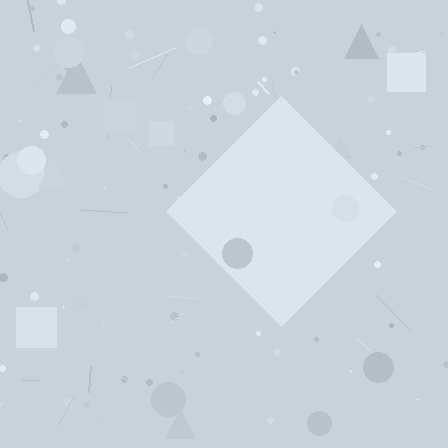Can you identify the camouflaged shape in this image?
The camouflaged shape is a diamond.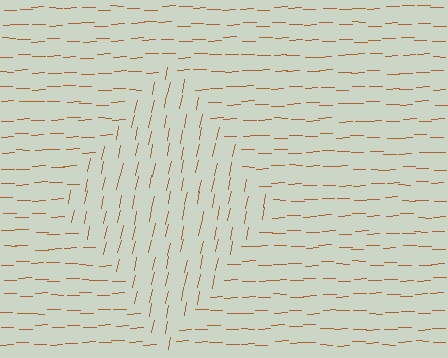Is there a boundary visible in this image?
Yes, there is a texture boundary formed by a change in line orientation.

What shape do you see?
I see a diamond.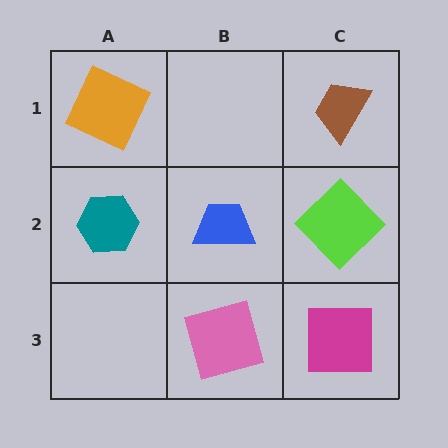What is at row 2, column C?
A lime diamond.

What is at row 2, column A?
A teal hexagon.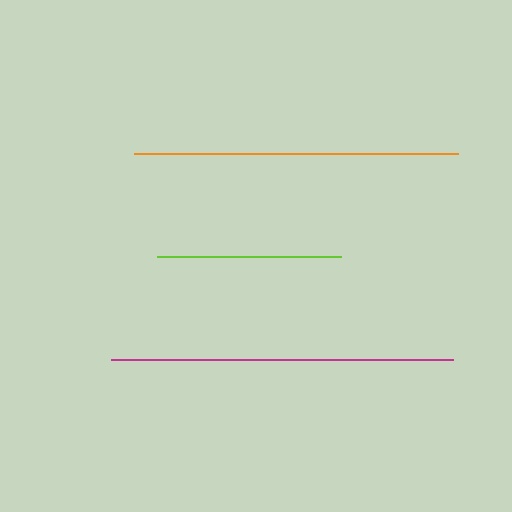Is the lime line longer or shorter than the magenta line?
The magenta line is longer than the lime line.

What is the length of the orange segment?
The orange segment is approximately 324 pixels long.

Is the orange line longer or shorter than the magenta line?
The magenta line is longer than the orange line.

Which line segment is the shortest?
The lime line is the shortest at approximately 184 pixels.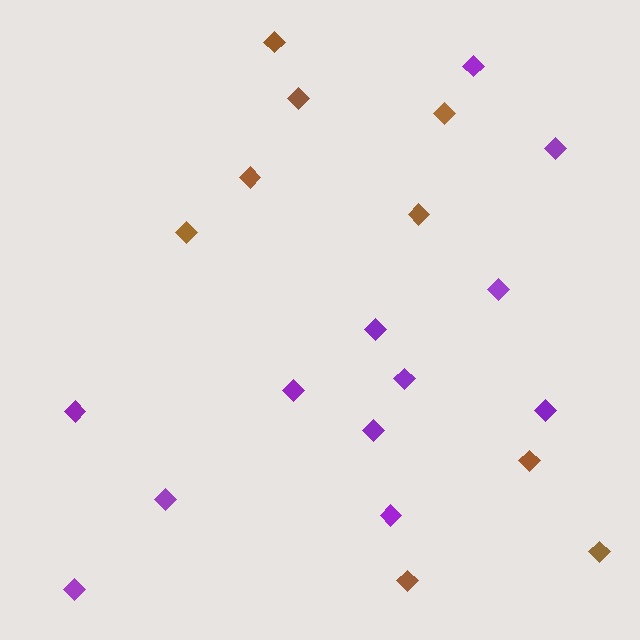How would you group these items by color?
There are 2 groups: one group of purple diamonds (12) and one group of brown diamonds (9).